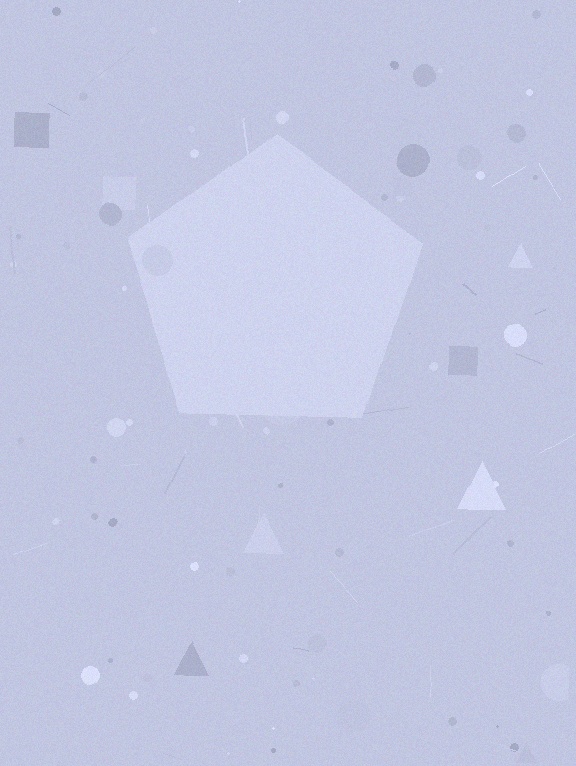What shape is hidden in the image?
A pentagon is hidden in the image.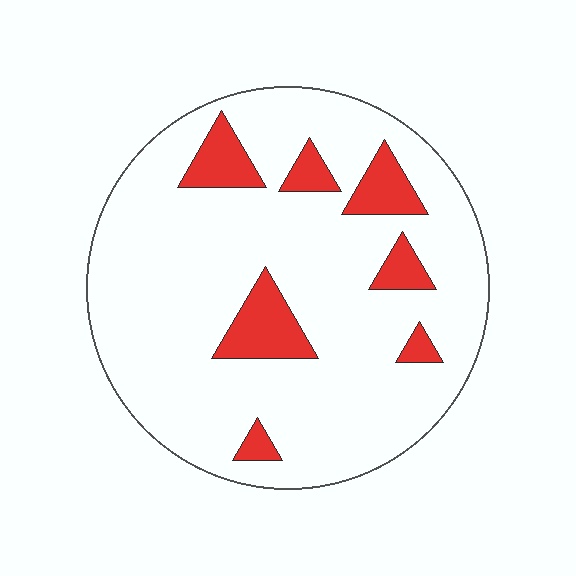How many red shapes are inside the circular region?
7.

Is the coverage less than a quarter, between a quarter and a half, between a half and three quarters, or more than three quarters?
Less than a quarter.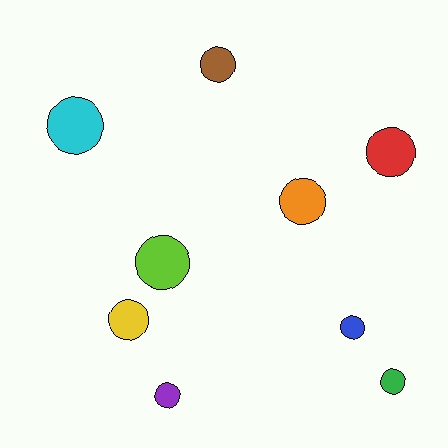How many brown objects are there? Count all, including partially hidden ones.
There is 1 brown object.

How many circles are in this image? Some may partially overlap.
There are 9 circles.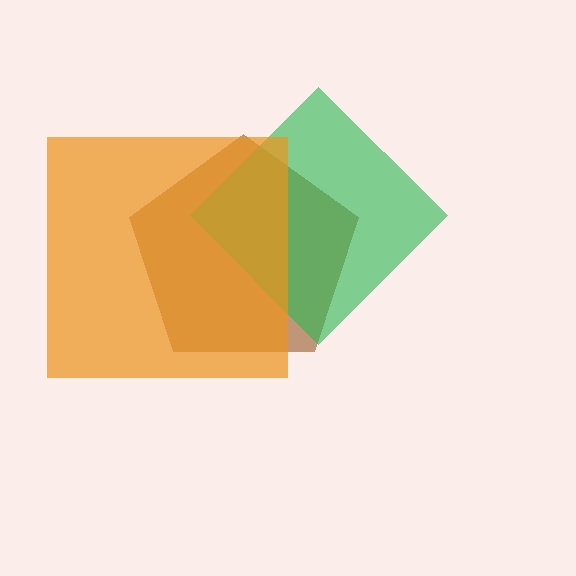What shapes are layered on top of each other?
The layered shapes are: a brown pentagon, a green diamond, an orange square.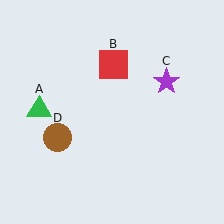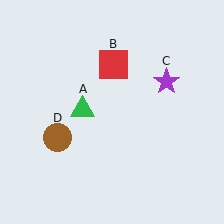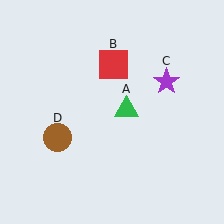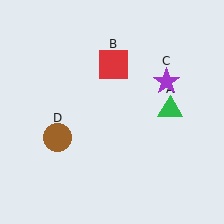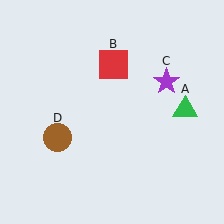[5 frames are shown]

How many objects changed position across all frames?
1 object changed position: green triangle (object A).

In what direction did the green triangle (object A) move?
The green triangle (object A) moved right.